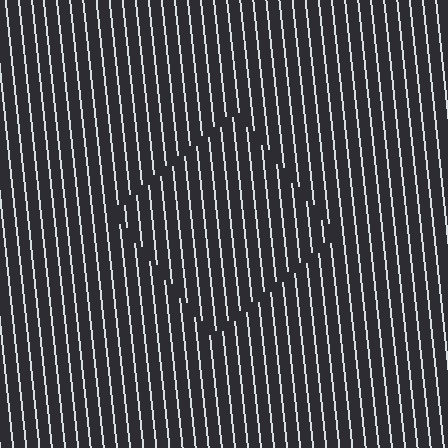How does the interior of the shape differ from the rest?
The interior of the shape contains the same grating, shifted by half a period — the contour is defined by the phase discontinuity where line-ends from the inner and outer gratings abut.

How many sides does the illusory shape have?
4 sides — the line-ends trace a square.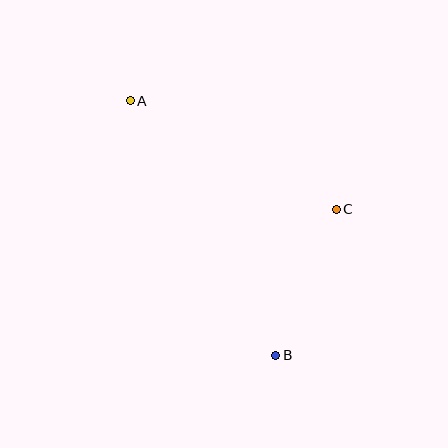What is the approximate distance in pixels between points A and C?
The distance between A and C is approximately 233 pixels.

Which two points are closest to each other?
Points B and C are closest to each other.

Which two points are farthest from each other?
Points A and B are farthest from each other.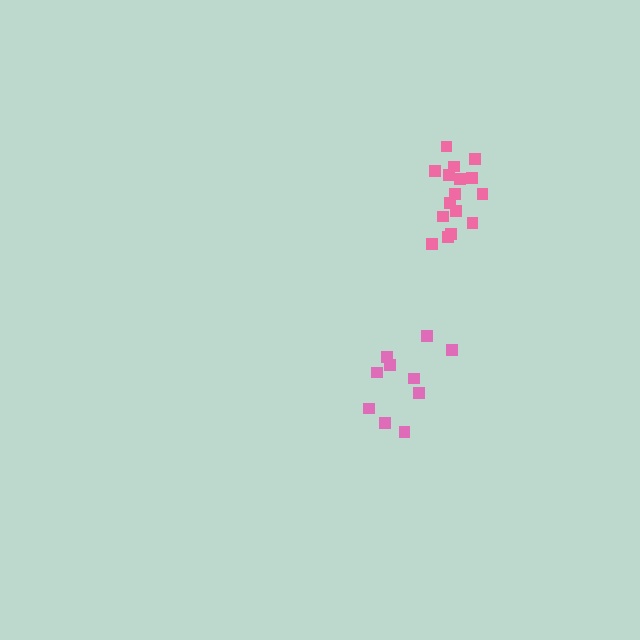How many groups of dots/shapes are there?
There are 2 groups.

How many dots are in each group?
Group 1: 10 dots, Group 2: 16 dots (26 total).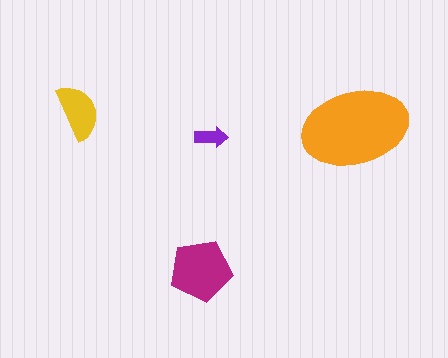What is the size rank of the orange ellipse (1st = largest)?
1st.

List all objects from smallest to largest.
The purple arrow, the yellow semicircle, the magenta pentagon, the orange ellipse.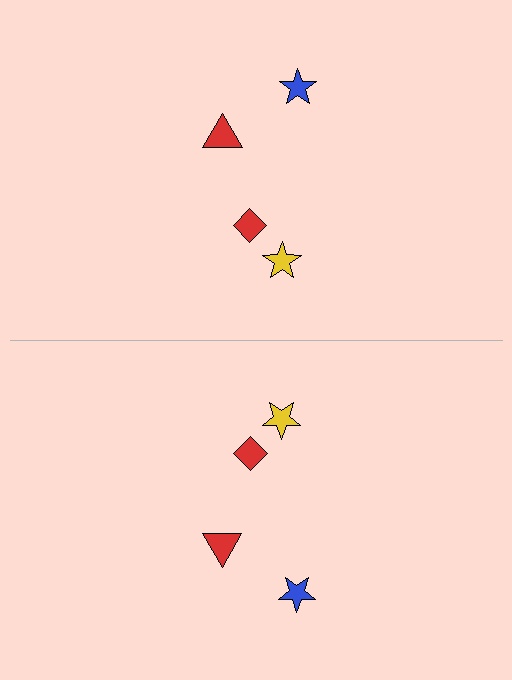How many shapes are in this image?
There are 8 shapes in this image.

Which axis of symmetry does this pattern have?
The pattern has a horizontal axis of symmetry running through the center of the image.